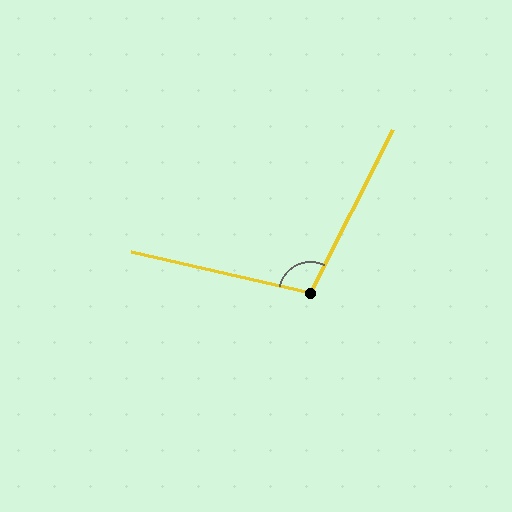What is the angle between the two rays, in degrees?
Approximately 104 degrees.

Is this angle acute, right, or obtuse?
It is obtuse.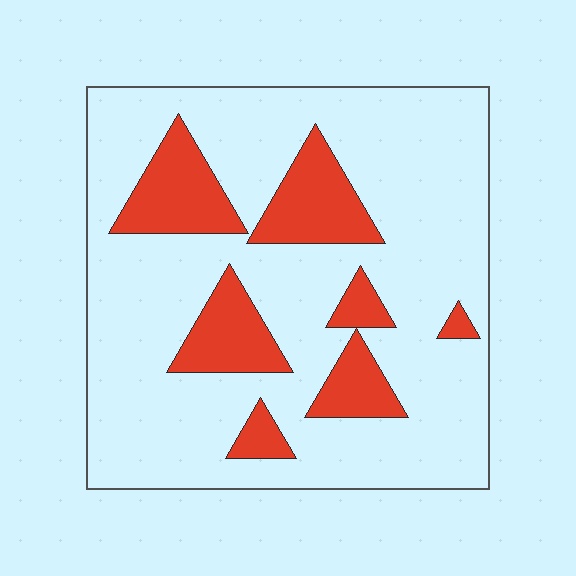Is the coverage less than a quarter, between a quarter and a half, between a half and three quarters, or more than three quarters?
Less than a quarter.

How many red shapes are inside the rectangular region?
7.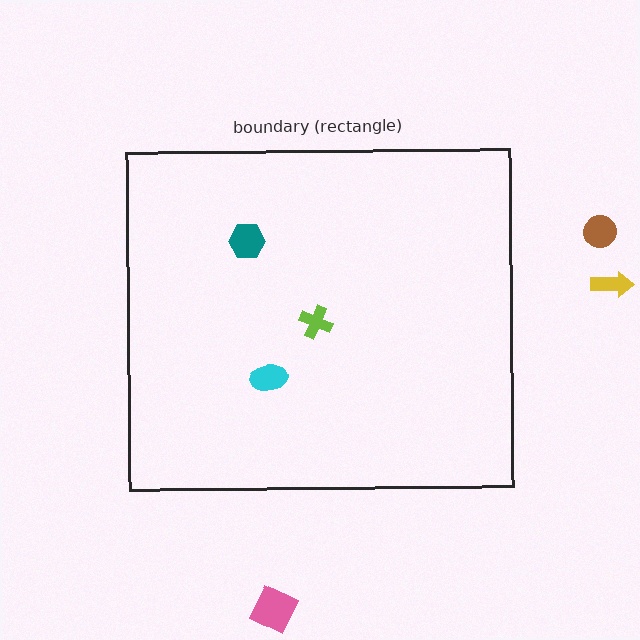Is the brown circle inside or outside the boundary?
Outside.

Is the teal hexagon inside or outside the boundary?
Inside.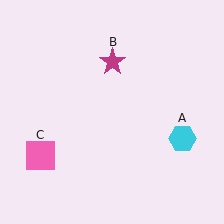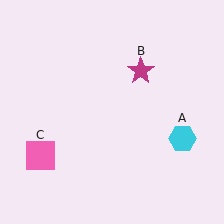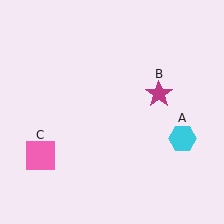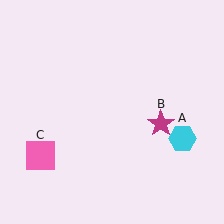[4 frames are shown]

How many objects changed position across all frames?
1 object changed position: magenta star (object B).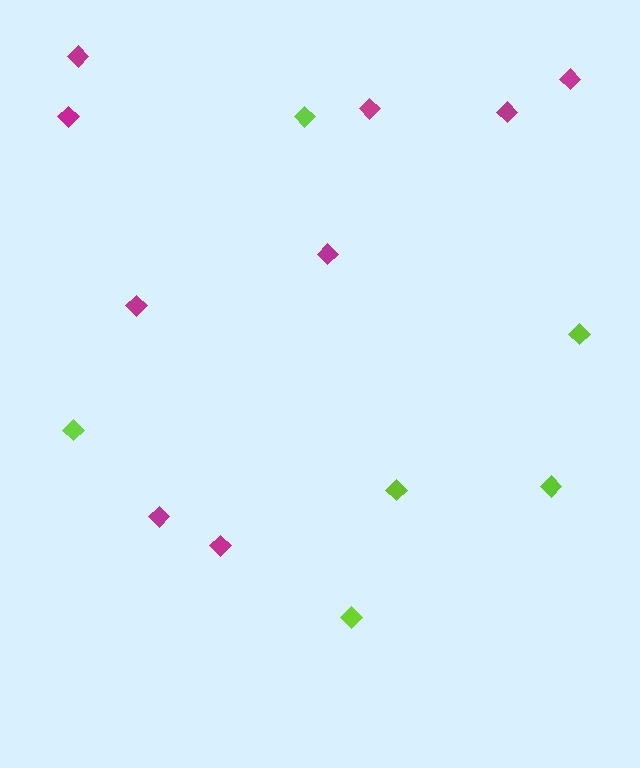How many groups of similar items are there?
There are 2 groups: one group of magenta diamonds (9) and one group of lime diamonds (6).